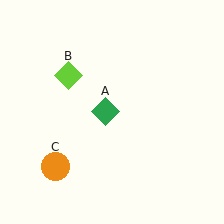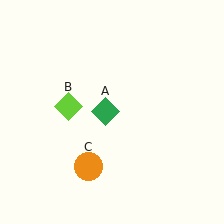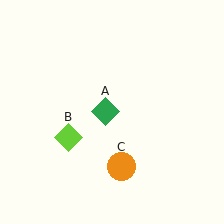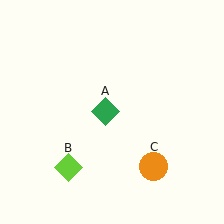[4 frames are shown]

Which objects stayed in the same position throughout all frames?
Green diamond (object A) remained stationary.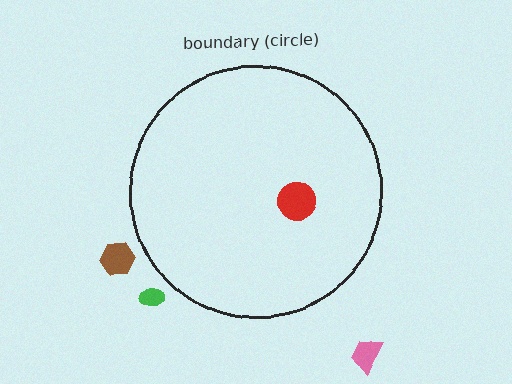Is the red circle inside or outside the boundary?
Inside.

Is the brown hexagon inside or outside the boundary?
Outside.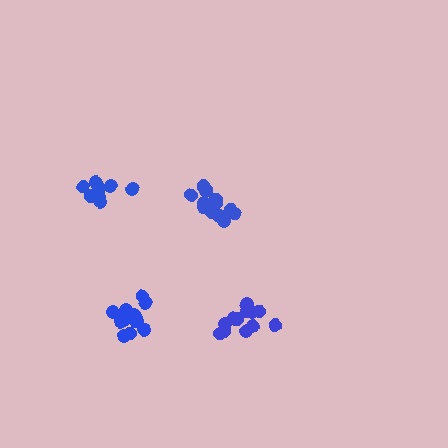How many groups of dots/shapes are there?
There are 4 groups.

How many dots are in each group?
Group 1: 9 dots, Group 2: 12 dots, Group 3: 13 dots, Group 4: 14 dots (48 total).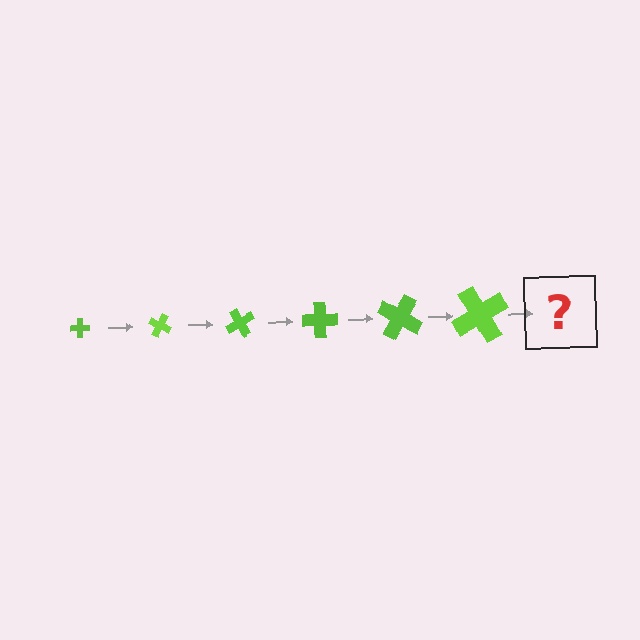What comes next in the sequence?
The next element should be a cross, larger than the previous one and rotated 180 degrees from the start.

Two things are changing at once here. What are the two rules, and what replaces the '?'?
The two rules are that the cross grows larger each step and it rotates 30 degrees each step. The '?' should be a cross, larger than the previous one and rotated 180 degrees from the start.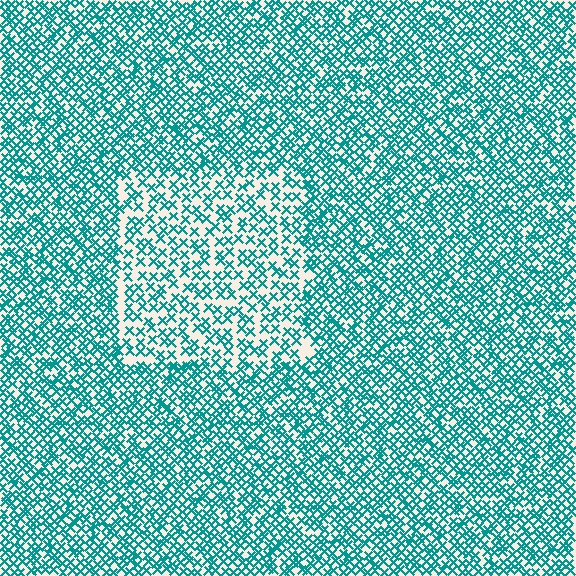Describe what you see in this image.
The image contains small teal elements arranged at two different densities. A rectangle-shaped region is visible where the elements are less densely packed than the surrounding area.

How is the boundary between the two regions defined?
The boundary is defined by a change in element density (approximately 1.8x ratio). All elements are the same color, size, and shape.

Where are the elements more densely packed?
The elements are more densely packed outside the rectangle boundary.